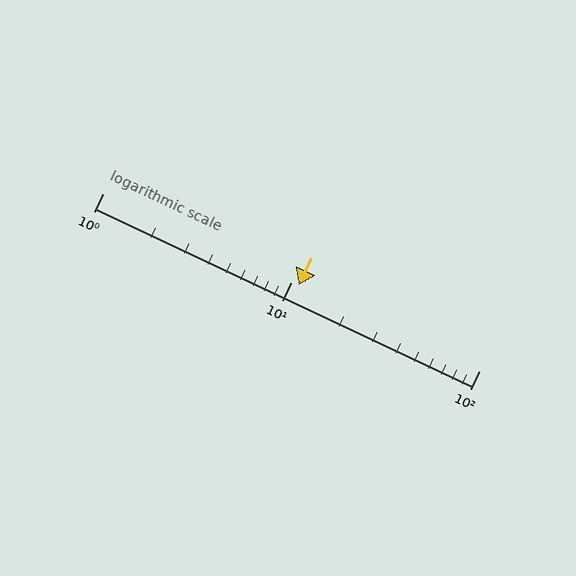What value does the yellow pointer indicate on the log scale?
The pointer indicates approximately 11.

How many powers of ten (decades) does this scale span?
The scale spans 2 decades, from 1 to 100.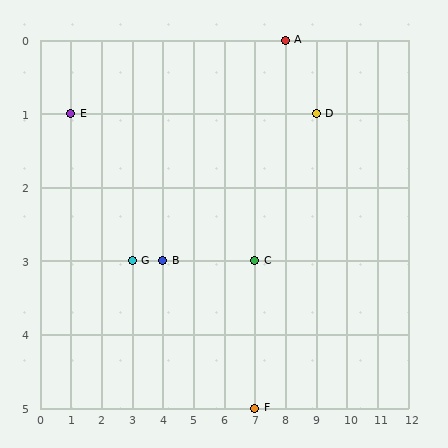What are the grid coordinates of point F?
Point F is at grid coordinates (7, 5).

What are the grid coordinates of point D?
Point D is at grid coordinates (9, 1).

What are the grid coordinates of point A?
Point A is at grid coordinates (8, 0).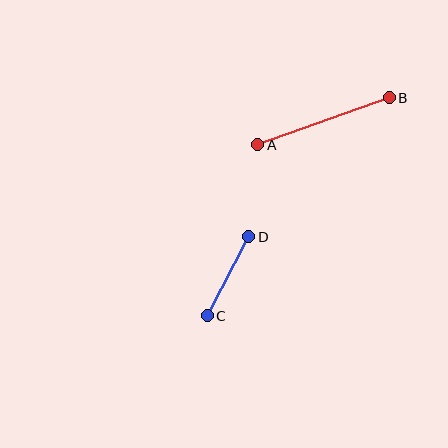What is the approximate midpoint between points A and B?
The midpoint is at approximately (323, 121) pixels.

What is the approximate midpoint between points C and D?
The midpoint is at approximately (228, 276) pixels.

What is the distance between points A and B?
The distance is approximately 139 pixels.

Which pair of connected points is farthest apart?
Points A and B are farthest apart.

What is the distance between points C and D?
The distance is approximately 89 pixels.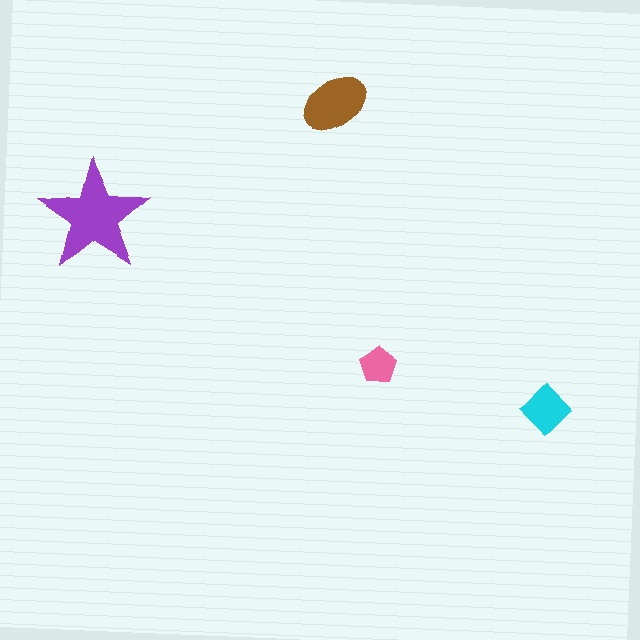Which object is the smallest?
The pink pentagon.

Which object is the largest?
The purple star.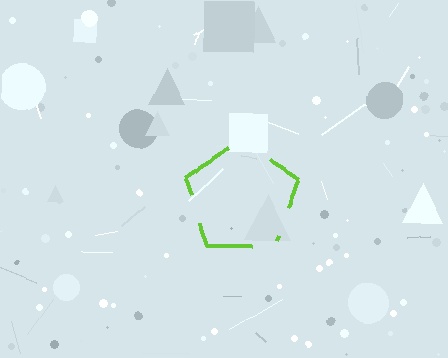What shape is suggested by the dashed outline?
The dashed outline suggests a pentagon.